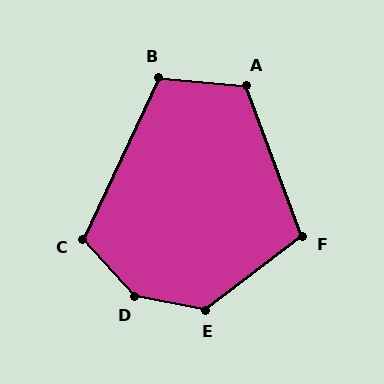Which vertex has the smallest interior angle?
F, at approximately 107 degrees.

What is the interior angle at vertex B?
Approximately 110 degrees (obtuse).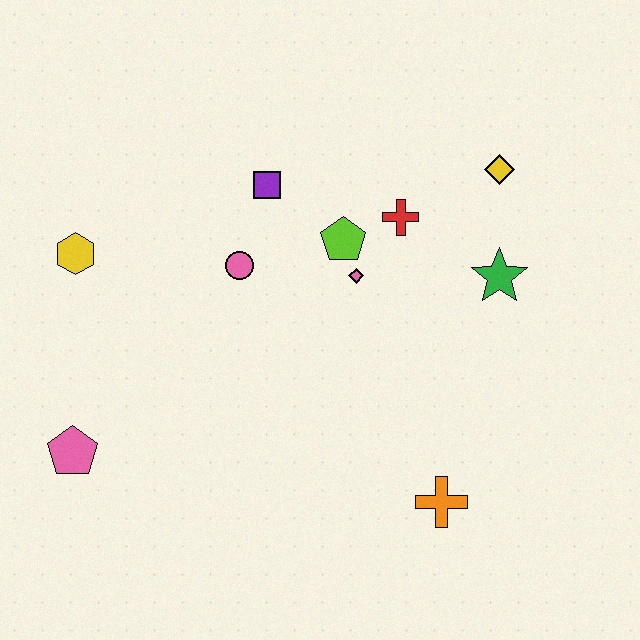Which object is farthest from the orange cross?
The yellow hexagon is farthest from the orange cross.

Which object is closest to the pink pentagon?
The yellow hexagon is closest to the pink pentagon.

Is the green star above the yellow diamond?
No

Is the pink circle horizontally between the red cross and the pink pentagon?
Yes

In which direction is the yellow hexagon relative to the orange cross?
The yellow hexagon is to the left of the orange cross.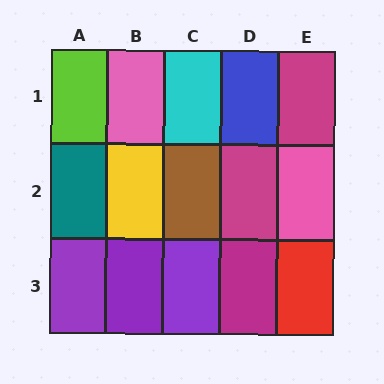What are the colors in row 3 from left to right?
Purple, purple, purple, magenta, red.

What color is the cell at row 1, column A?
Lime.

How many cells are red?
1 cell is red.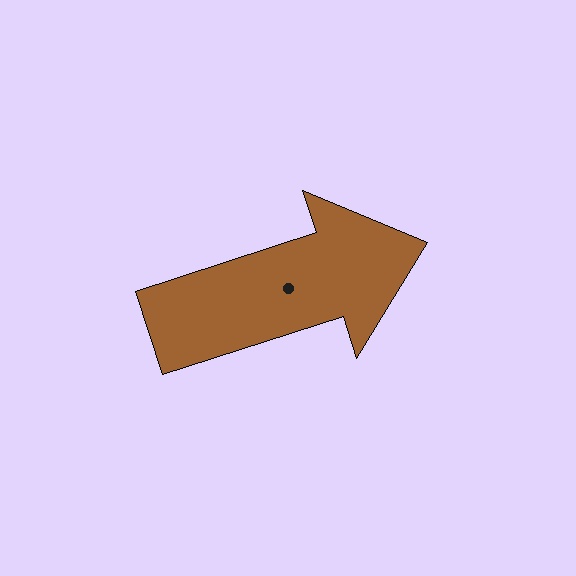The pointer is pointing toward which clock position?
Roughly 2 o'clock.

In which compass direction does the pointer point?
East.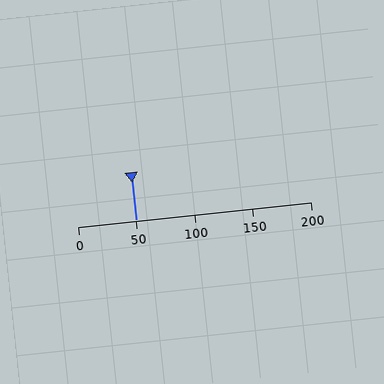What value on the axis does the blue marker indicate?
The marker indicates approximately 50.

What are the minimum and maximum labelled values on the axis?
The axis runs from 0 to 200.